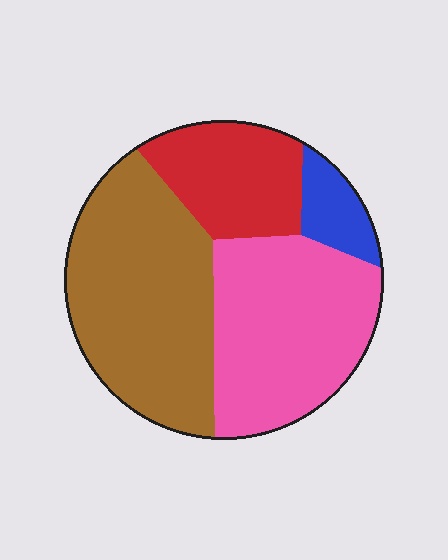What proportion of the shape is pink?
Pink takes up about one third (1/3) of the shape.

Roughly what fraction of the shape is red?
Red takes up about one fifth (1/5) of the shape.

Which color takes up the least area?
Blue, at roughly 5%.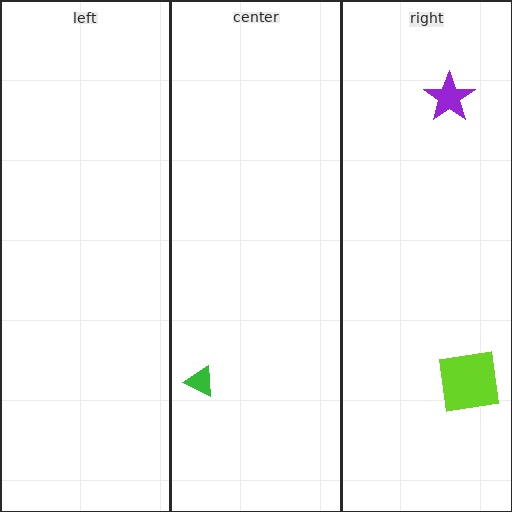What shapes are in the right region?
The lime square, the purple star.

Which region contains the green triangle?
The center region.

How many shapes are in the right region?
2.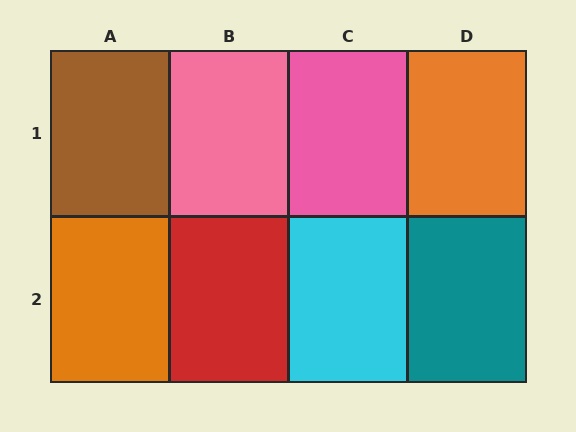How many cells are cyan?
1 cell is cyan.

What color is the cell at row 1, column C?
Pink.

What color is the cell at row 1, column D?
Orange.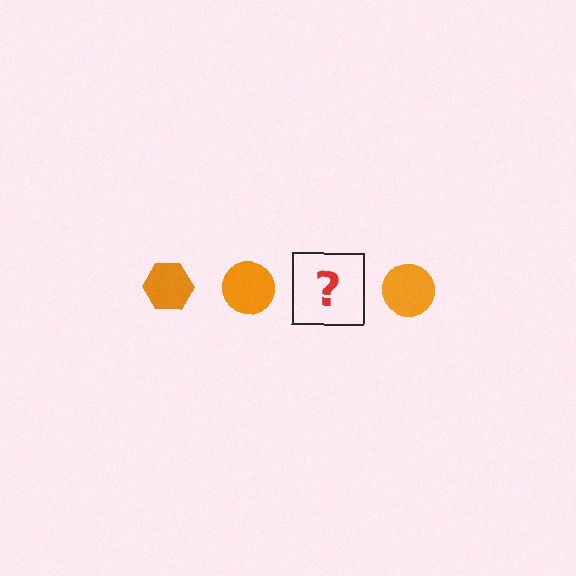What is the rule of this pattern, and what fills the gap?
The rule is that the pattern cycles through hexagon, circle shapes in orange. The gap should be filled with an orange hexagon.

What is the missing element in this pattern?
The missing element is an orange hexagon.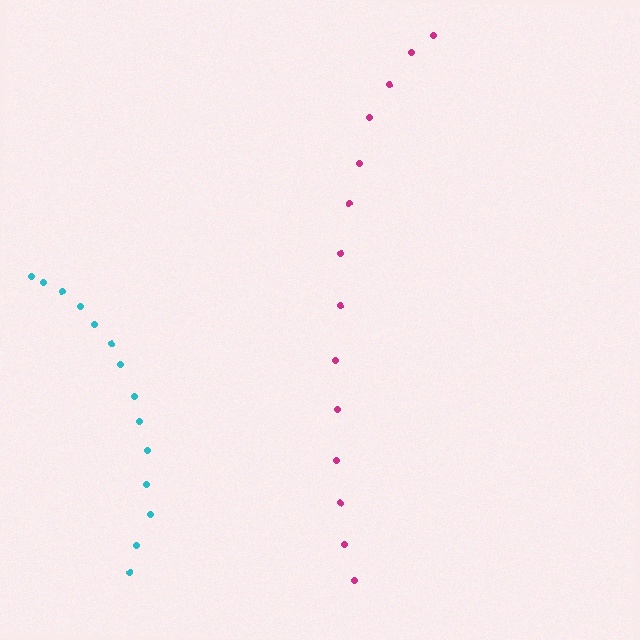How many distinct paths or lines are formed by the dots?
There are 2 distinct paths.